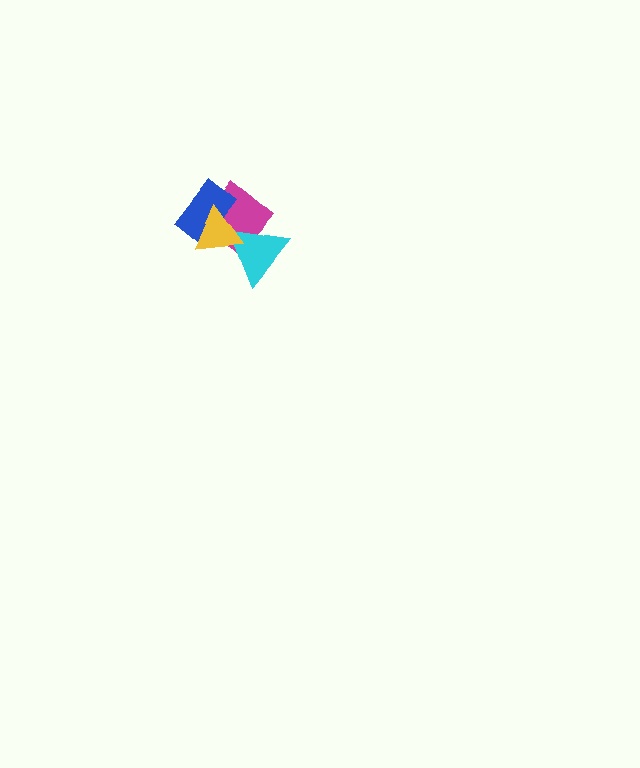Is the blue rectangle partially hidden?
Yes, it is partially covered by another shape.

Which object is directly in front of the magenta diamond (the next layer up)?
The cyan triangle is directly in front of the magenta diamond.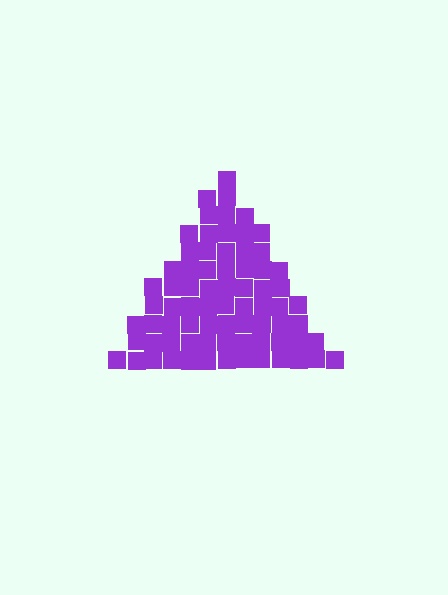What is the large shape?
The large shape is a triangle.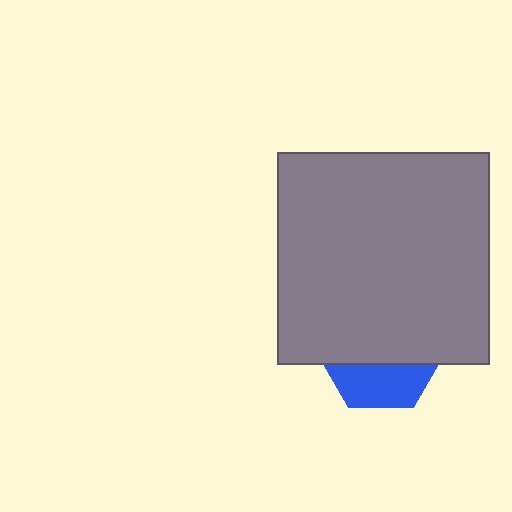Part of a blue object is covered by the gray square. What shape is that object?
It is a hexagon.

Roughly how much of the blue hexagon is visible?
A small part of it is visible (roughly 34%).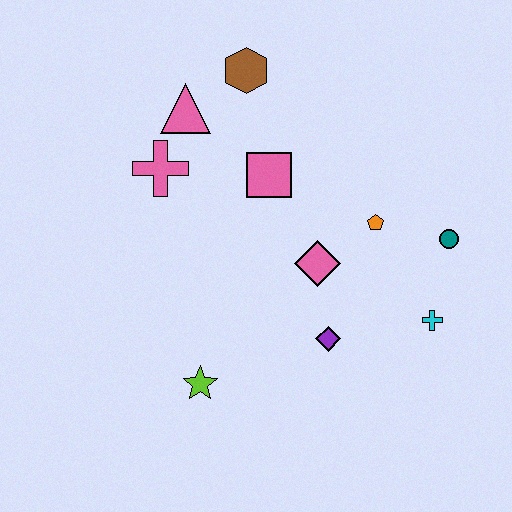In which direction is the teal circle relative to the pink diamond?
The teal circle is to the right of the pink diamond.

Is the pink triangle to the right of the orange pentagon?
No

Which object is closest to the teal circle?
The orange pentagon is closest to the teal circle.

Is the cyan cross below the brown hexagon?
Yes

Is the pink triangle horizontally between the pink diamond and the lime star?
No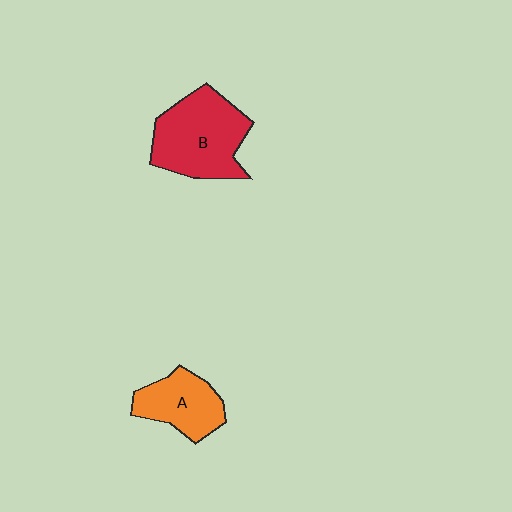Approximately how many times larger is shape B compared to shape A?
Approximately 1.6 times.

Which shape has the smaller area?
Shape A (orange).